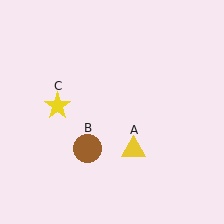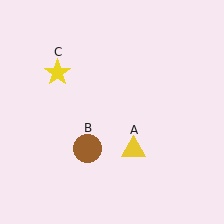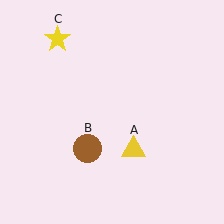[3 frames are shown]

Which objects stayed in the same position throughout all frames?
Yellow triangle (object A) and brown circle (object B) remained stationary.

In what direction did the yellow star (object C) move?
The yellow star (object C) moved up.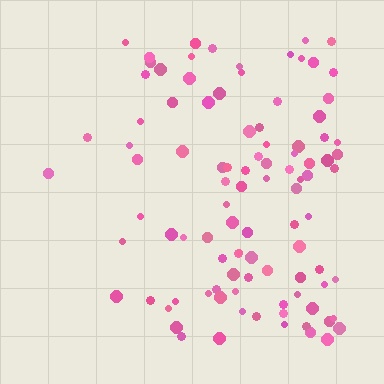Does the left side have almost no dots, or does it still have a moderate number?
Still a moderate number, just noticeably fewer than the right.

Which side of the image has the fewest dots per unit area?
The left.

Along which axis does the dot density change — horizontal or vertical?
Horizontal.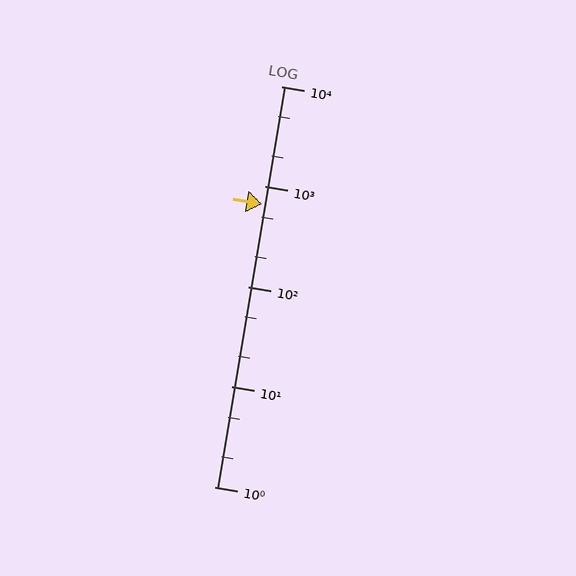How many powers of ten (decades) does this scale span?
The scale spans 4 decades, from 1 to 10000.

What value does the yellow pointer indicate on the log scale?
The pointer indicates approximately 660.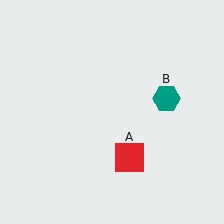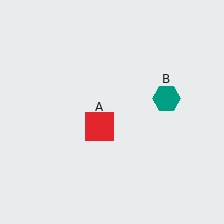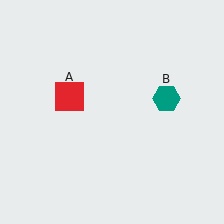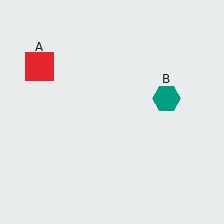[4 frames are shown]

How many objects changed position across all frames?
1 object changed position: red square (object A).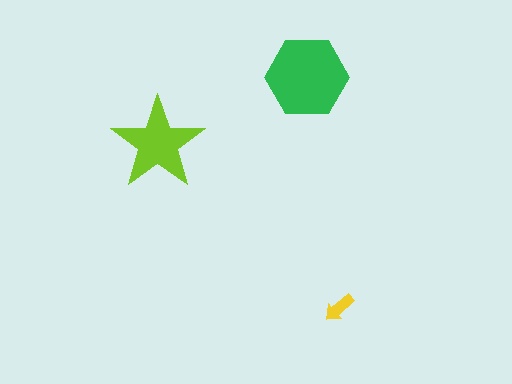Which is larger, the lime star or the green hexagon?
The green hexagon.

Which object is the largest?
The green hexagon.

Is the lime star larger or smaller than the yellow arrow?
Larger.